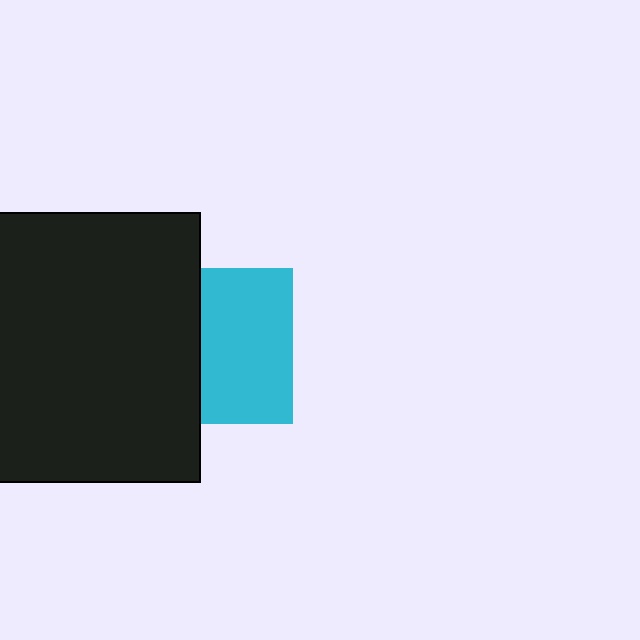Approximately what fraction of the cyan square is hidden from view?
Roughly 41% of the cyan square is hidden behind the black rectangle.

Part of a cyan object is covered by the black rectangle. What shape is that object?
It is a square.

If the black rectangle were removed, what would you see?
You would see the complete cyan square.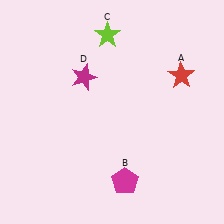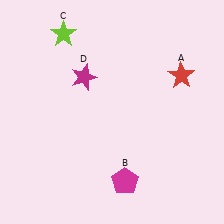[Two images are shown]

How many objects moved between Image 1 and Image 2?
1 object moved between the two images.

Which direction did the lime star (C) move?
The lime star (C) moved left.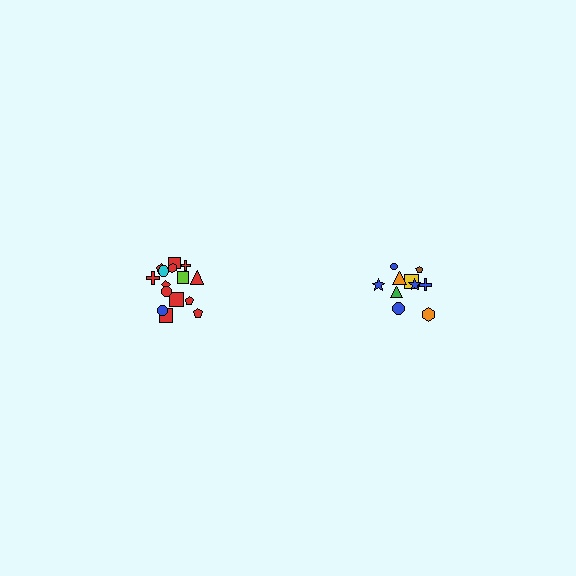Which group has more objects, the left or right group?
The left group.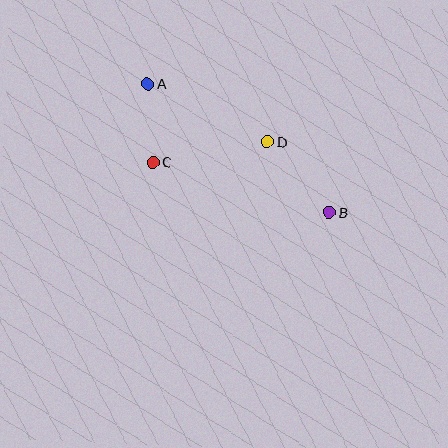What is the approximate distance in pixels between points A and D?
The distance between A and D is approximately 133 pixels.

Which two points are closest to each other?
Points A and C are closest to each other.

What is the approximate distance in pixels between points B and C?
The distance between B and C is approximately 183 pixels.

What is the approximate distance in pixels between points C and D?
The distance between C and D is approximately 116 pixels.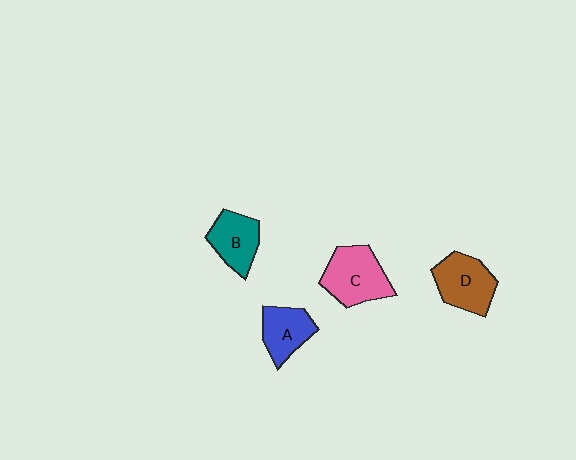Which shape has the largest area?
Shape C (pink).